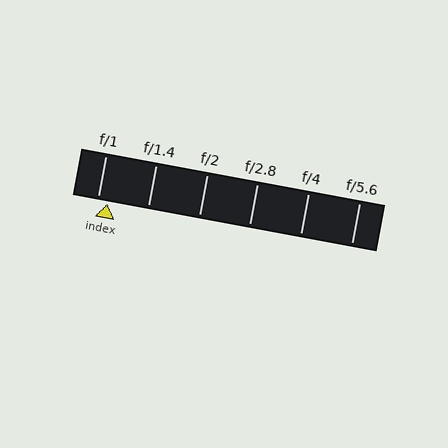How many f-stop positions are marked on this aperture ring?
There are 6 f-stop positions marked.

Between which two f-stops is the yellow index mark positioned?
The index mark is between f/1 and f/1.4.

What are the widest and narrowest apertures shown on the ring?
The widest aperture shown is f/1 and the narrowest is f/5.6.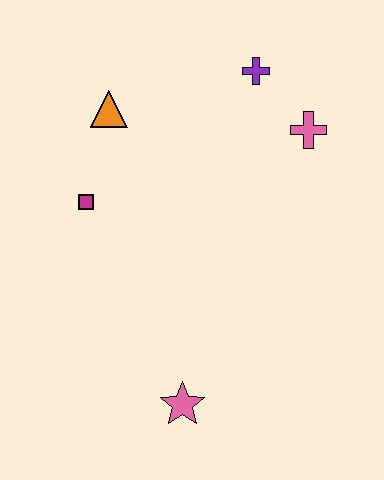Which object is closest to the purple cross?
The pink cross is closest to the purple cross.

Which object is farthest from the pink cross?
The pink star is farthest from the pink cross.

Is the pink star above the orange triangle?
No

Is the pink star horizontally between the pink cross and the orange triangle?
Yes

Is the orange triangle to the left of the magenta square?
No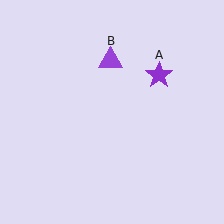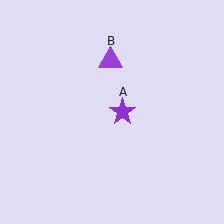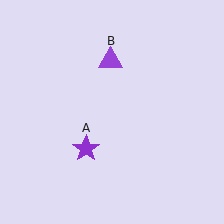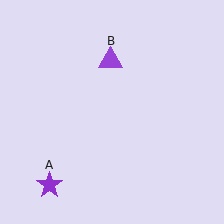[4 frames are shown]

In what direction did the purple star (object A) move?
The purple star (object A) moved down and to the left.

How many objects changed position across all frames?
1 object changed position: purple star (object A).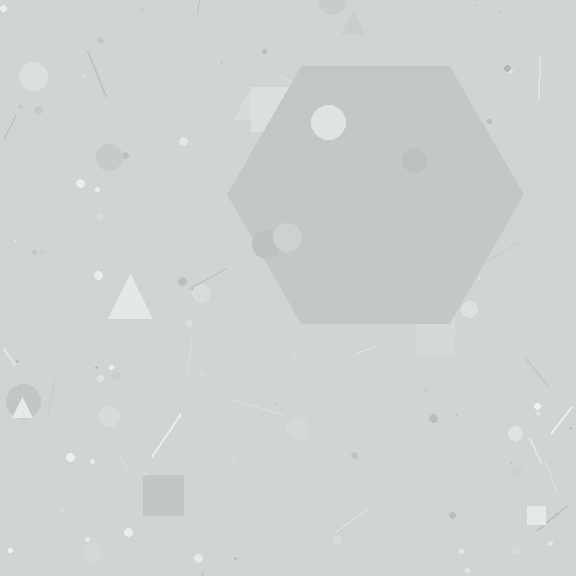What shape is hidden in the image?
A hexagon is hidden in the image.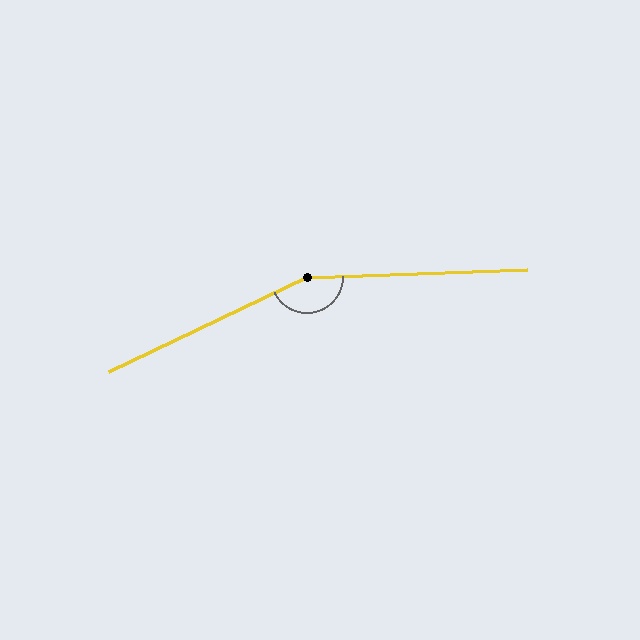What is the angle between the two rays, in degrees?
Approximately 156 degrees.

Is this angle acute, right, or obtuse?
It is obtuse.